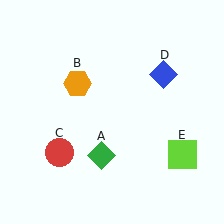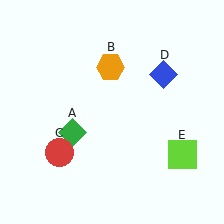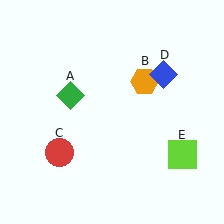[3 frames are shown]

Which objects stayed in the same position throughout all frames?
Red circle (object C) and blue diamond (object D) and lime square (object E) remained stationary.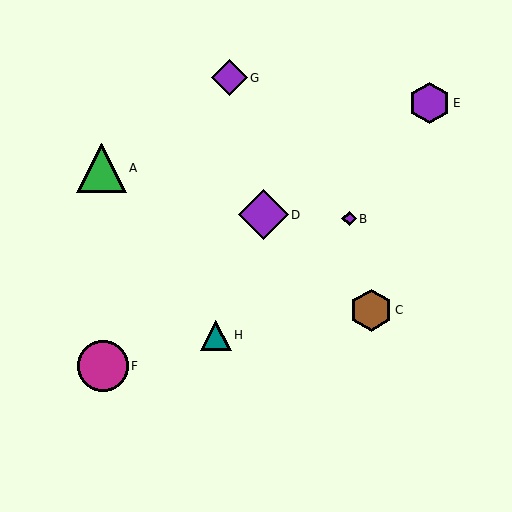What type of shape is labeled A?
Shape A is a green triangle.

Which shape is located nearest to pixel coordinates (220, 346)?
The teal triangle (labeled H) at (216, 335) is nearest to that location.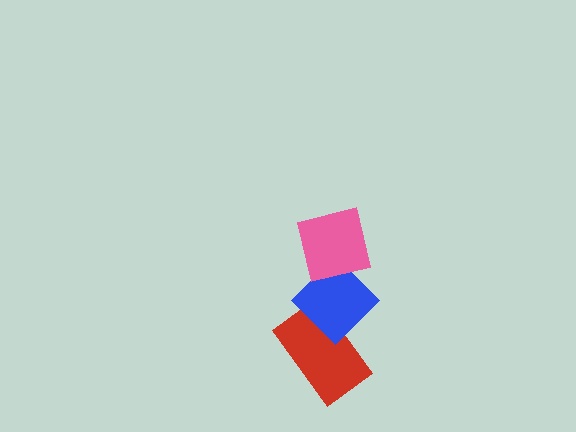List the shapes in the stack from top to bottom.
From top to bottom: the pink square, the blue diamond, the red rectangle.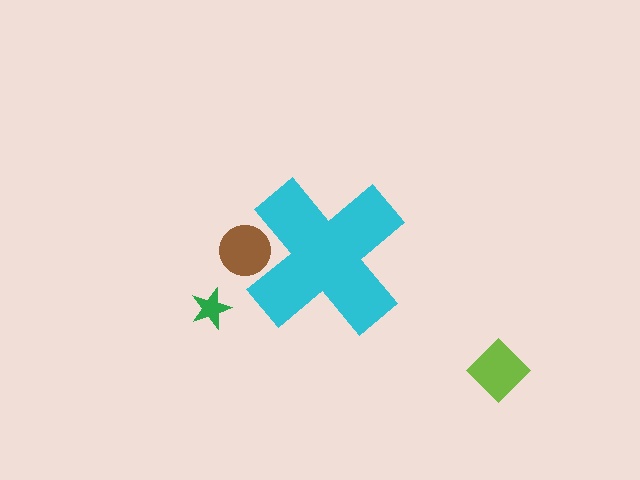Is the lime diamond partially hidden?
No, the lime diamond is fully visible.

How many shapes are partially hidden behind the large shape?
1 shape is partially hidden.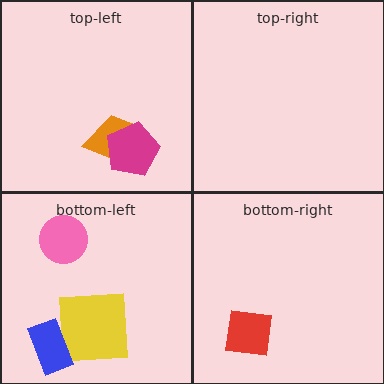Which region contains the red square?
The bottom-right region.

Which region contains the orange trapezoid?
The top-left region.